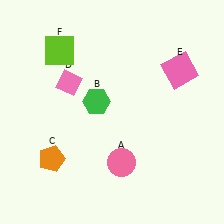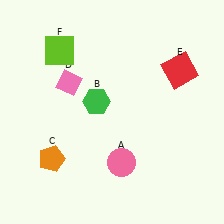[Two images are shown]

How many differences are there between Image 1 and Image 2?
There is 1 difference between the two images.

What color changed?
The square (E) changed from pink in Image 1 to red in Image 2.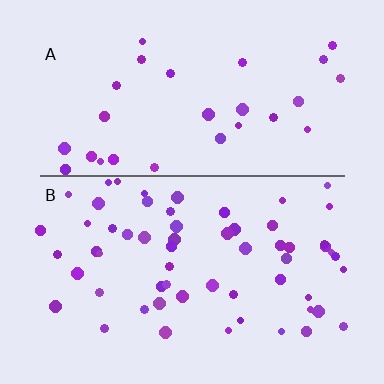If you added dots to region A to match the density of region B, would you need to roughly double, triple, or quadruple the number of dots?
Approximately double.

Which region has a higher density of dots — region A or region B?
B (the bottom).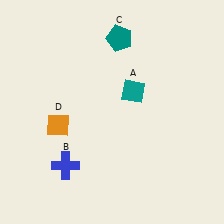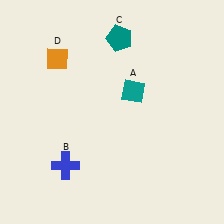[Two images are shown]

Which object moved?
The orange diamond (D) moved up.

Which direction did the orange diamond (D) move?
The orange diamond (D) moved up.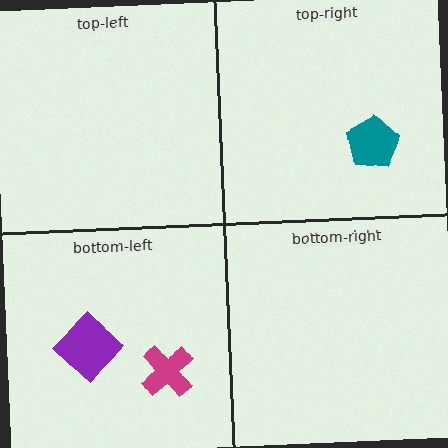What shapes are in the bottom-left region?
The magenta cross, the purple diamond.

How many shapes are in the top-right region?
1.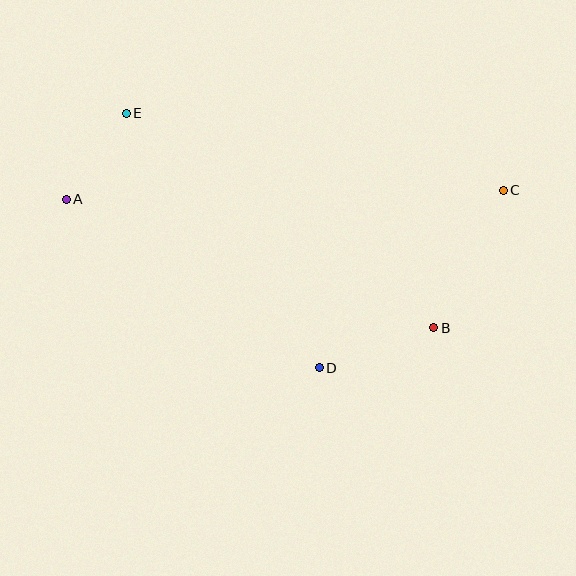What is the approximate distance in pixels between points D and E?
The distance between D and E is approximately 319 pixels.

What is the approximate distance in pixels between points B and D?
The distance between B and D is approximately 121 pixels.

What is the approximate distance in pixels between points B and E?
The distance between B and E is approximately 375 pixels.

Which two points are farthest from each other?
Points A and C are farthest from each other.